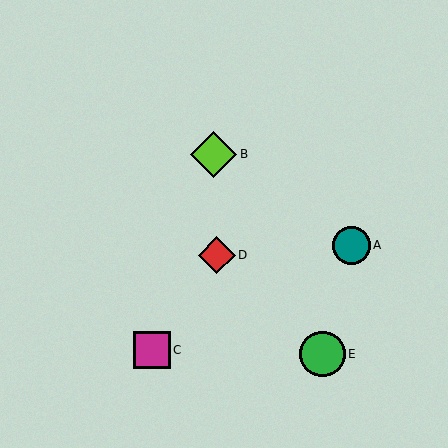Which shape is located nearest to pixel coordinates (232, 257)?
The red diamond (labeled D) at (217, 255) is nearest to that location.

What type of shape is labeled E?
Shape E is a green circle.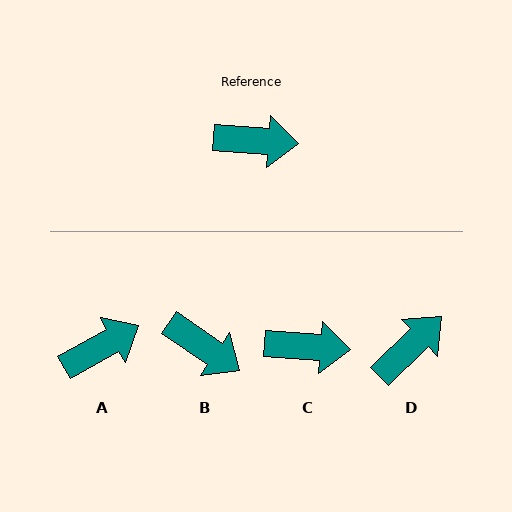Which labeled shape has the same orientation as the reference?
C.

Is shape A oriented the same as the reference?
No, it is off by about 33 degrees.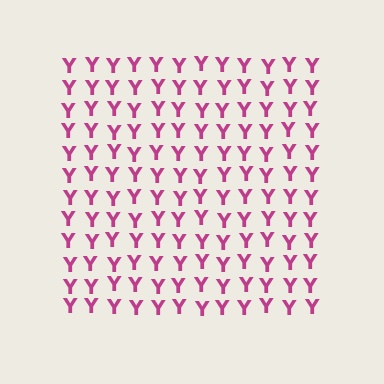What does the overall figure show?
The overall figure shows a square.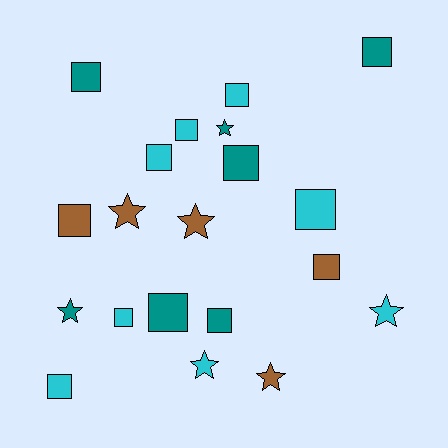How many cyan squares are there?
There are 6 cyan squares.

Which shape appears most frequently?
Square, with 13 objects.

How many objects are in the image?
There are 20 objects.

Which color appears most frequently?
Cyan, with 8 objects.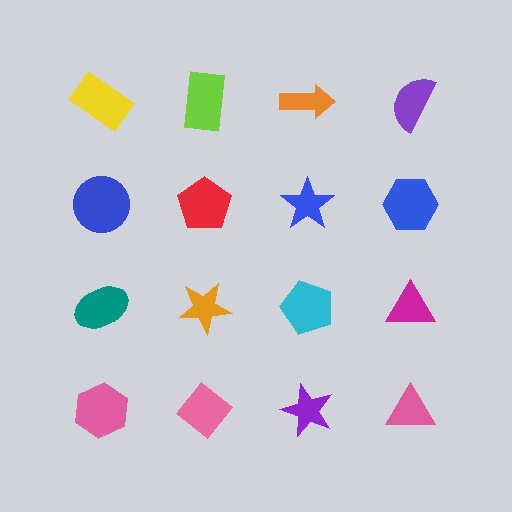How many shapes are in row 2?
4 shapes.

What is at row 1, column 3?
An orange arrow.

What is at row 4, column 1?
A pink hexagon.